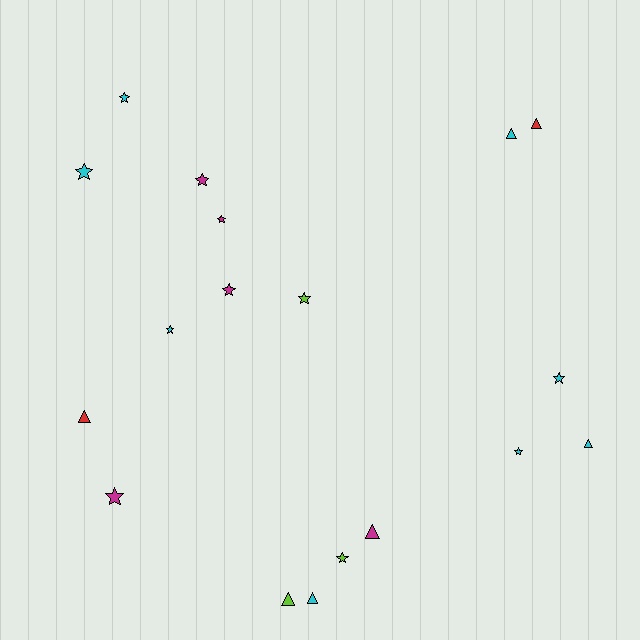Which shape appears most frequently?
Star, with 11 objects.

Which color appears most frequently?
Cyan, with 8 objects.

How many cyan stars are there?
There are 5 cyan stars.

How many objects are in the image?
There are 18 objects.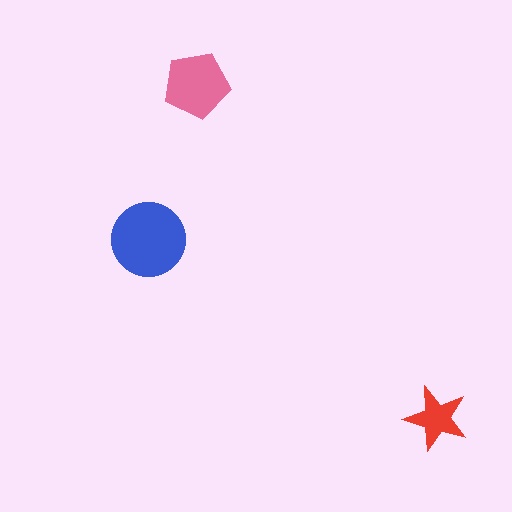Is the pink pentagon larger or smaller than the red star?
Larger.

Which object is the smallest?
The red star.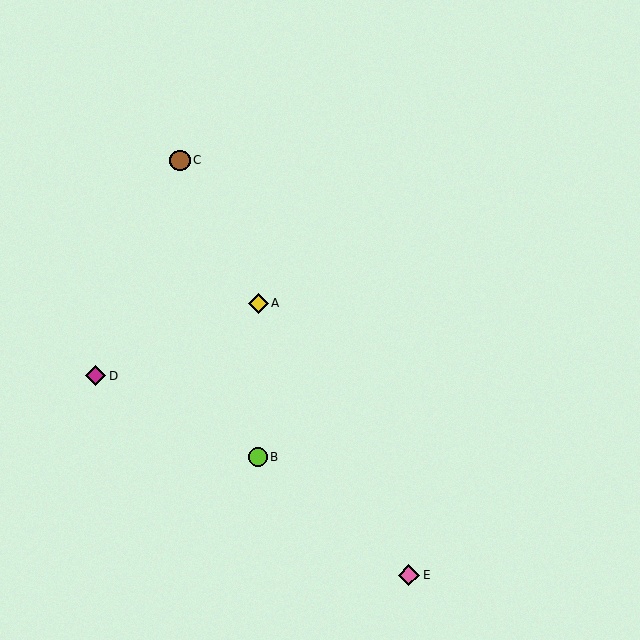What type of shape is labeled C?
Shape C is a brown circle.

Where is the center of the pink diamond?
The center of the pink diamond is at (409, 575).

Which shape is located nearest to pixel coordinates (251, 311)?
The yellow diamond (labeled A) at (258, 303) is nearest to that location.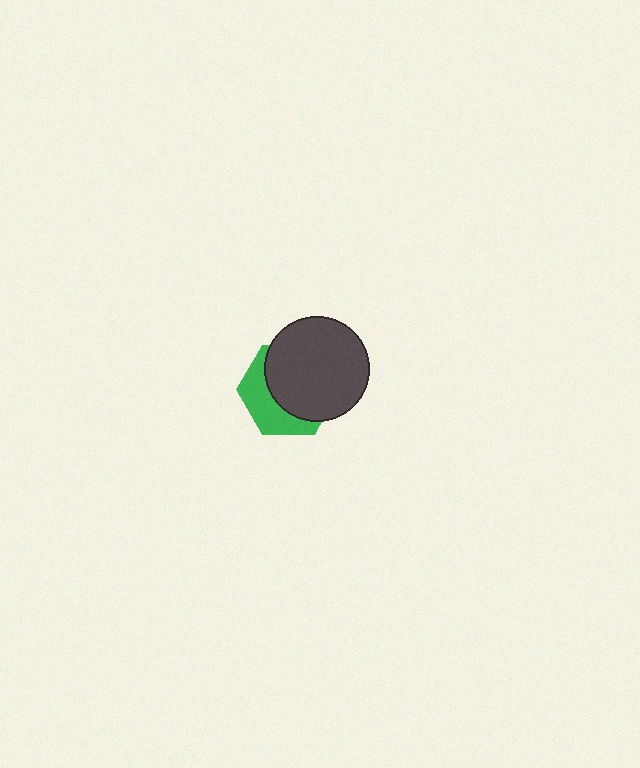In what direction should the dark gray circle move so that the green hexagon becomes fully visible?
The dark gray circle should move toward the upper-right. That is the shortest direction to clear the overlap and leave the green hexagon fully visible.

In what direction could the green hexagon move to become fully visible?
The green hexagon could move toward the lower-left. That would shift it out from behind the dark gray circle entirely.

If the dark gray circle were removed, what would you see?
You would see the complete green hexagon.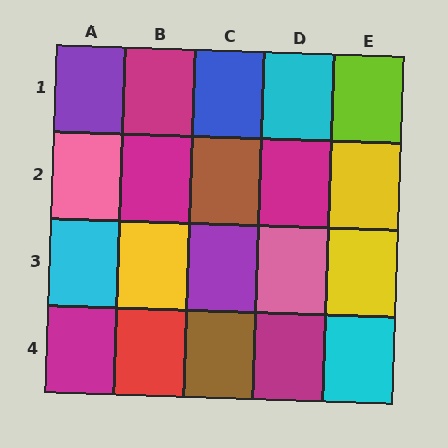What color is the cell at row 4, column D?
Magenta.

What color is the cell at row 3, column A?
Cyan.